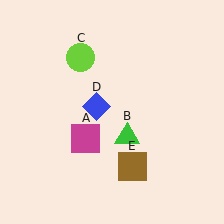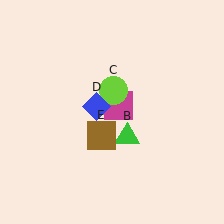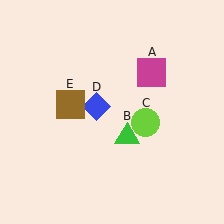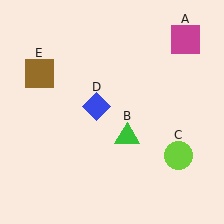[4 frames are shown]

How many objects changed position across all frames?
3 objects changed position: magenta square (object A), lime circle (object C), brown square (object E).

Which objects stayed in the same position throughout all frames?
Green triangle (object B) and blue diamond (object D) remained stationary.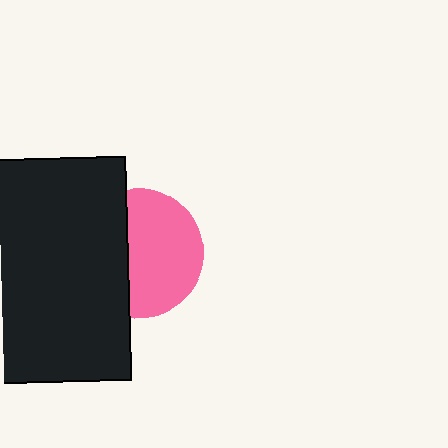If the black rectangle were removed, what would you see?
You would see the complete pink circle.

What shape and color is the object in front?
The object in front is a black rectangle.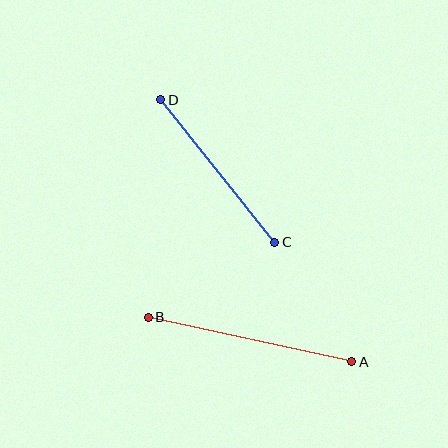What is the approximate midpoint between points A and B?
The midpoint is at approximately (250, 339) pixels.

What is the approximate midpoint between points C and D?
The midpoint is at approximately (218, 171) pixels.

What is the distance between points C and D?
The distance is approximately 183 pixels.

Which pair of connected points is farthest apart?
Points A and B are farthest apart.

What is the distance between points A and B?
The distance is approximately 208 pixels.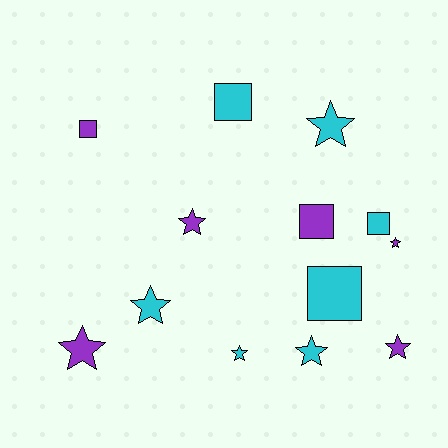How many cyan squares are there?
There are 3 cyan squares.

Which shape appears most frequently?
Star, with 8 objects.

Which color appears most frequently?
Cyan, with 7 objects.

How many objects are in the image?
There are 13 objects.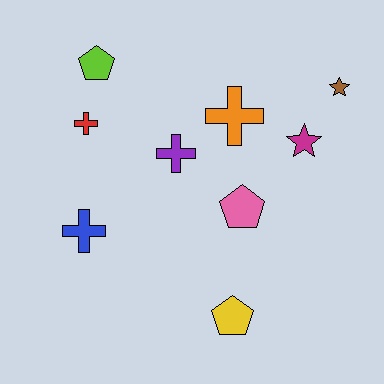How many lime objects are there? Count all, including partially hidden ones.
There is 1 lime object.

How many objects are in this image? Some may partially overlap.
There are 9 objects.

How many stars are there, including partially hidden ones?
There are 2 stars.